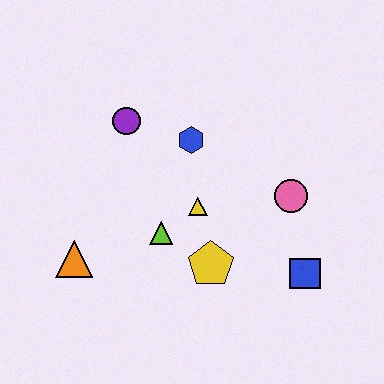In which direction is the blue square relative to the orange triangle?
The blue square is to the right of the orange triangle.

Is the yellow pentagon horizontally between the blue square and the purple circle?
Yes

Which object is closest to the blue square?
The pink circle is closest to the blue square.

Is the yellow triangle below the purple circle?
Yes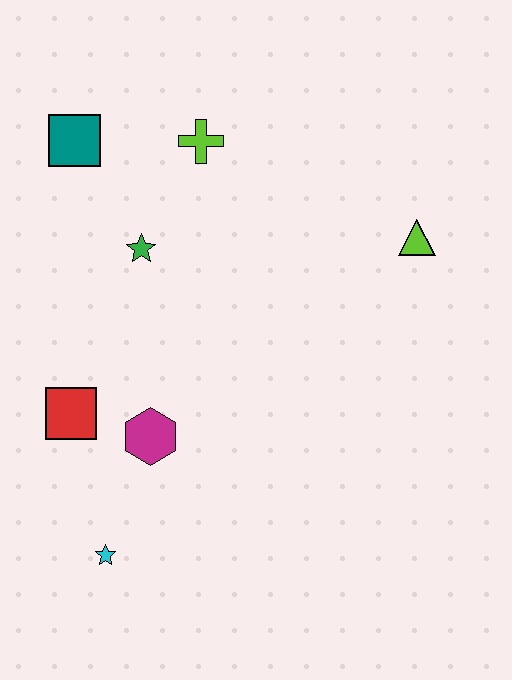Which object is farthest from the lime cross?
The cyan star is farthest from the lime cross.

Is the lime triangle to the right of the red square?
Yes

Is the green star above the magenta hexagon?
Yes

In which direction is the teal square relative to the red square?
The teal square is above the red square.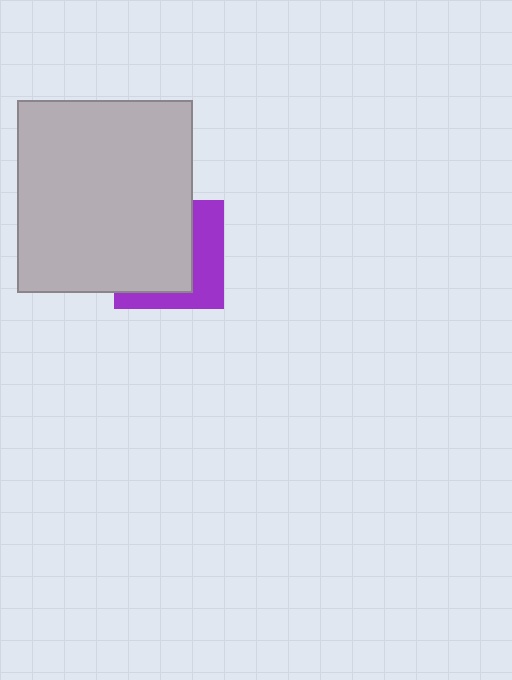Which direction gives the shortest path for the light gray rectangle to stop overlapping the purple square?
Moving toward the upper-left gives the shortest separation.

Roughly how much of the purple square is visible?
A small part of it is visible (roughly 38%).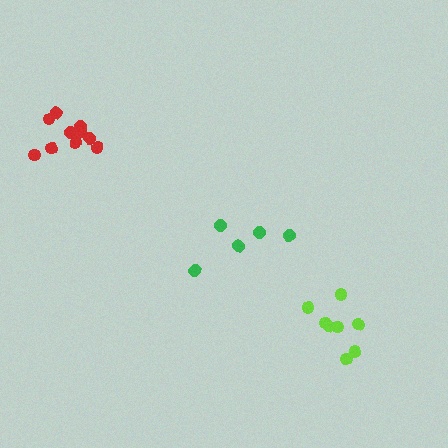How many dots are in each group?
Group 1: 5 dots, Group 2: 10 dots, Group 3: 8 dots (23 total).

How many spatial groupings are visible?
There are 3 spatial groupings.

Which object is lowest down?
The lime cluster is bottommost.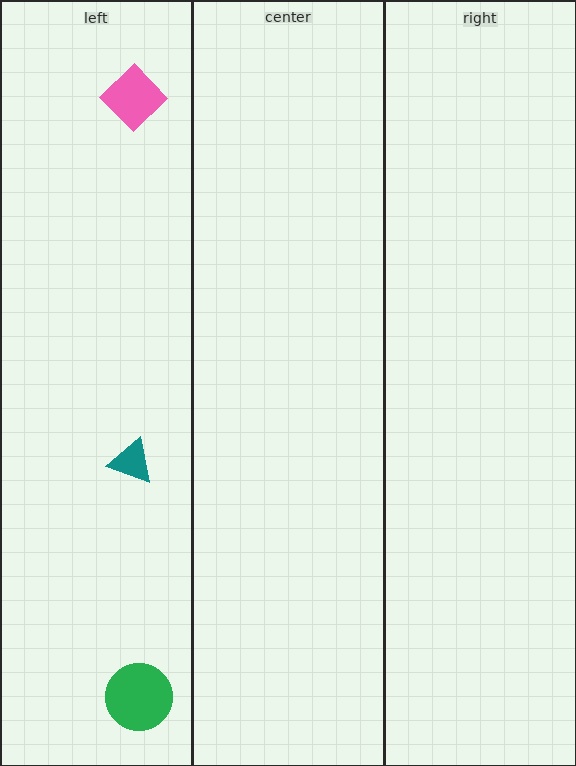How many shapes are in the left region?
3.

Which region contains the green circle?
The left region.